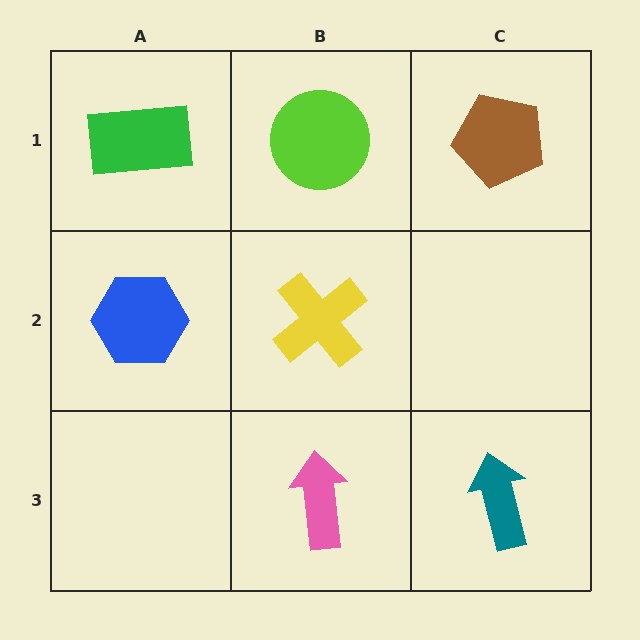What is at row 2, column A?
A blue hexagon.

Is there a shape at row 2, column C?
No, that cell is empty.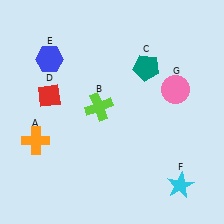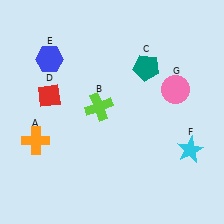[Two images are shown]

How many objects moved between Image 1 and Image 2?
1 object moved between the two images.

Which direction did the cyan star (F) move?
The cyan star (F) moved up.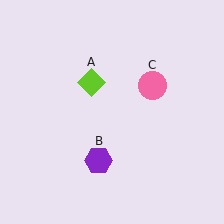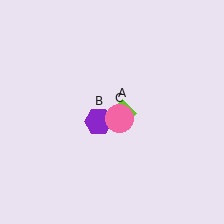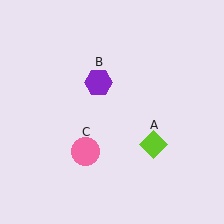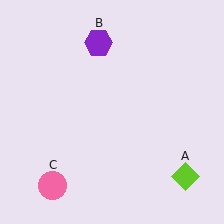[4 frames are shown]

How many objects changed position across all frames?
3 objects changed position: lime diamond (object A), purple hexagon (object B), pink circle (object C).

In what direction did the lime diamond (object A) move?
The lime diamond (object A) moved down and to the right.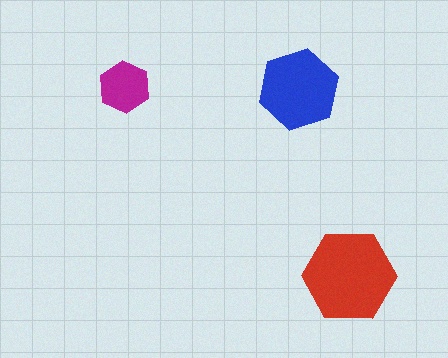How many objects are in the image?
There are 3 objects in the image.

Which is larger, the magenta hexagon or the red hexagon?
The red one.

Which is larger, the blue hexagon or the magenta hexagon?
The blue one.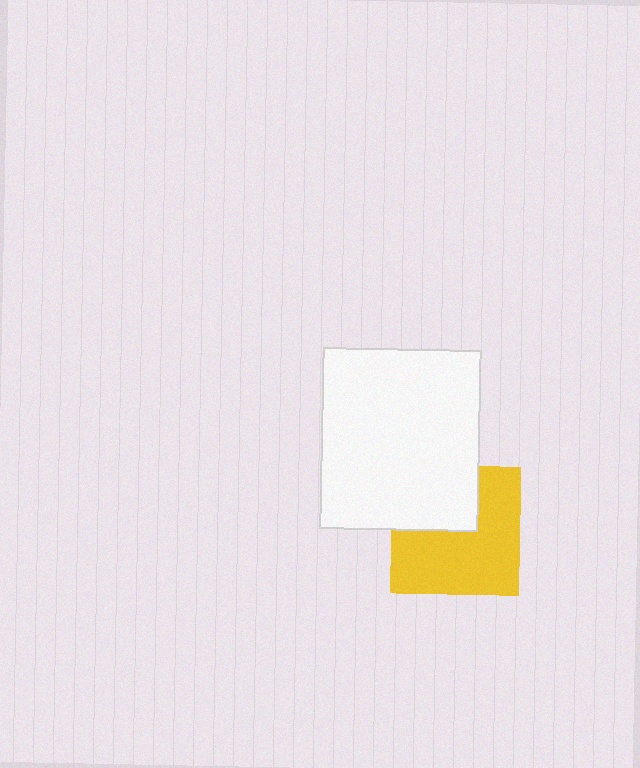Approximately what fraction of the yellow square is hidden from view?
Roughly 35% of the yellow square is hidden behind the white rectangle.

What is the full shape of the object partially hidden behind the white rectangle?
The partially hidden object is a yellow square.